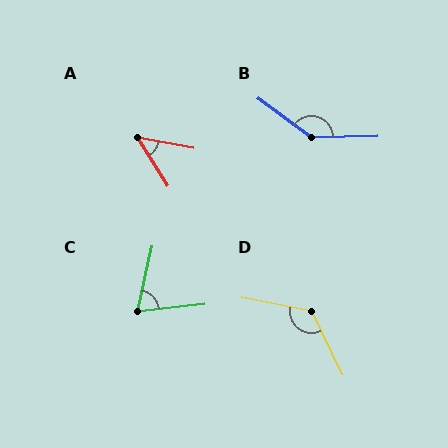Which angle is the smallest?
A, at approximately 47 degrees.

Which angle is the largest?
B, at approximately 143 degrees.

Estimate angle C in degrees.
Approximately 71 degrees.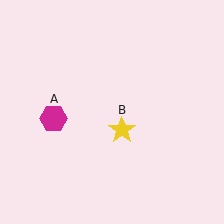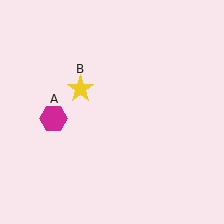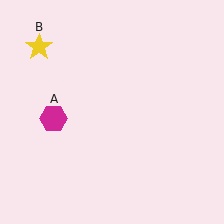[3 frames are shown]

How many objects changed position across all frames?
1 object changed position: yellow star (object B).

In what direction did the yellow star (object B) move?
The yellow star (object B) moved up and to the left.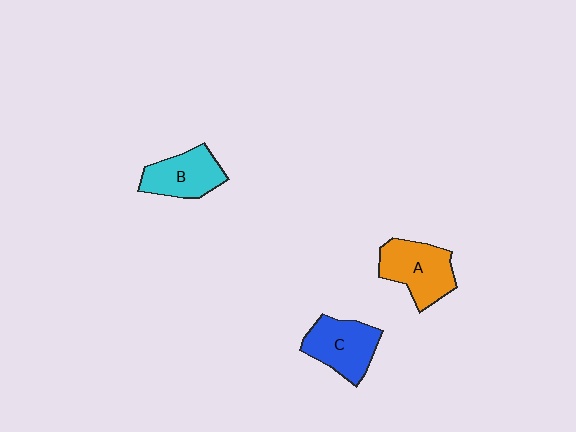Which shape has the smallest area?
Shape B (cyan).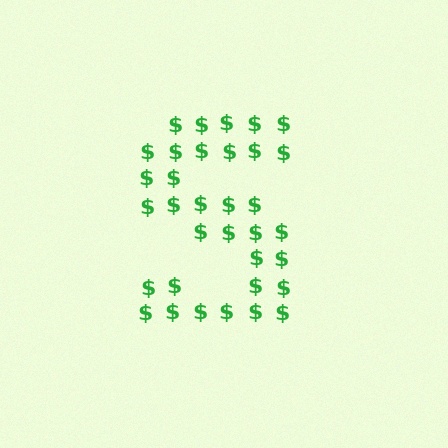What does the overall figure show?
The overall figure shows the letter S.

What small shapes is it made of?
It is made of small dollar signs.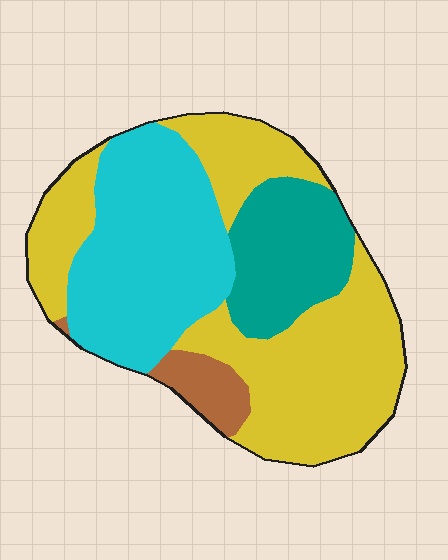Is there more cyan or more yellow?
Yellow.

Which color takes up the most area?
Yellow, at roughly 45%.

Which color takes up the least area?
Brown, at roughly 5%.